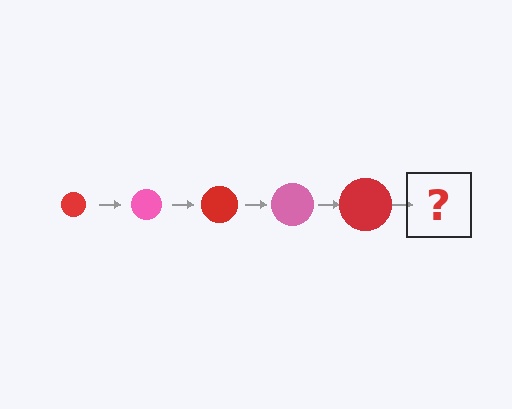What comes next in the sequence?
The next element should be a pink circle, larger than the previous one.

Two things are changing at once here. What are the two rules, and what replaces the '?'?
The two rules are that the circle grows larger each step and the color cycles through red and pink. The '?' should be a pink circle, larger than the previous one.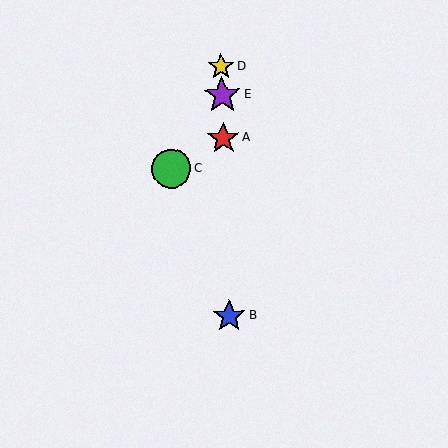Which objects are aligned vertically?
Objects A, B, D, E are aligned vertically.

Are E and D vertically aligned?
Yes, both are at x≈222.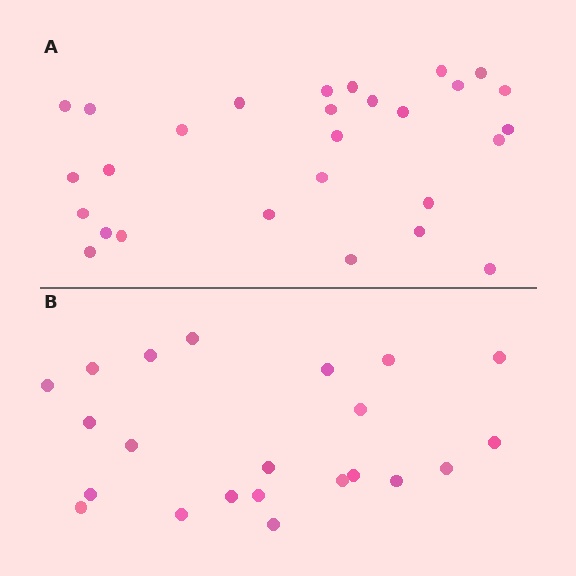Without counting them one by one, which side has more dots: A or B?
Region A (the top region) has more dots.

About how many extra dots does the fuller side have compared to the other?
Region A has about 6 more dots than region B.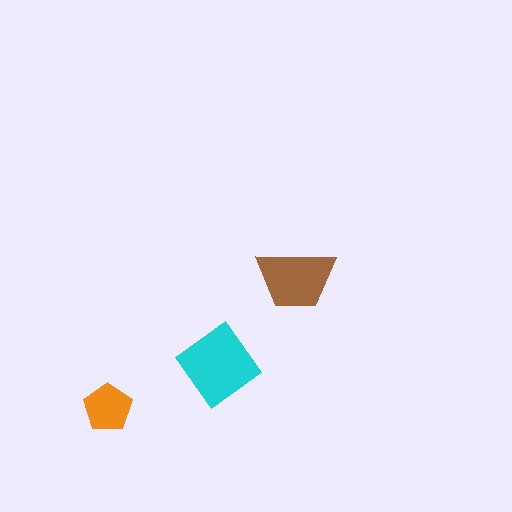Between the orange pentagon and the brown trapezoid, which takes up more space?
The brown trapezoid.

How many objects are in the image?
There are 3 objects in the image.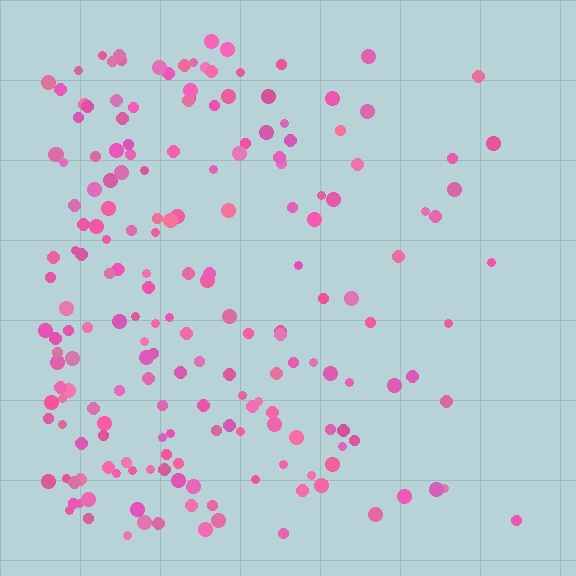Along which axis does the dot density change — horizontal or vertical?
Horizontal.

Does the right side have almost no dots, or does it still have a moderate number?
Still a moderate number, just noticeably fewer than the left.